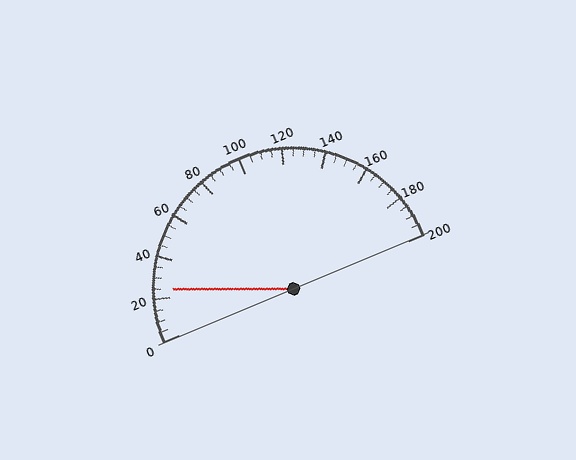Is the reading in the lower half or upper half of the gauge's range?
The reading is in the lower half of the range (0 to 200).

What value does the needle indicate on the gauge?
The needle indicates approximately 25.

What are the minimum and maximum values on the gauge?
The gauge ranges from 0 to 200.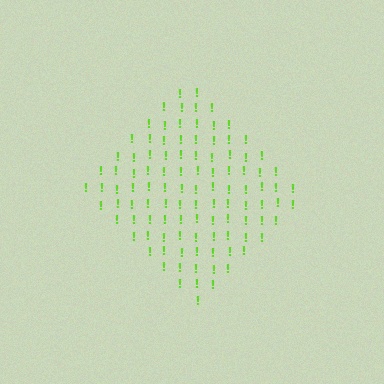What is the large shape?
The large shape is a diamond.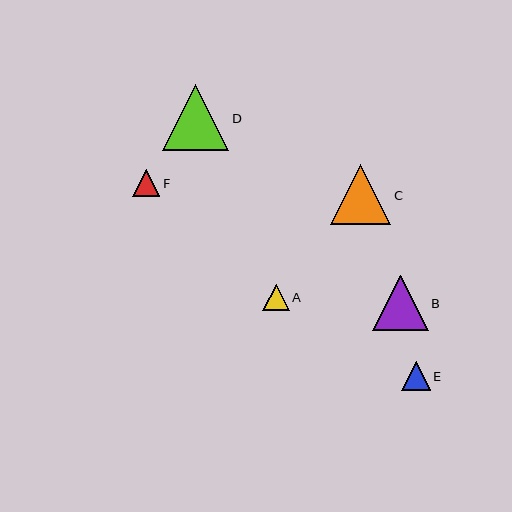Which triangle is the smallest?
Triangle A is the smallest with a size of approximately 26 pixels.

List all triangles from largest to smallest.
From largest to smallest: D, C, B, E, F, A.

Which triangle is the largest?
Triangle D is the largest with a size of approximately 66 pixels.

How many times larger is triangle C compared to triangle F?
Triangle C is approximately 2.2 times the size of triangle F.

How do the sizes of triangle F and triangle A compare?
Triangle F and triangle A are approximately the same size.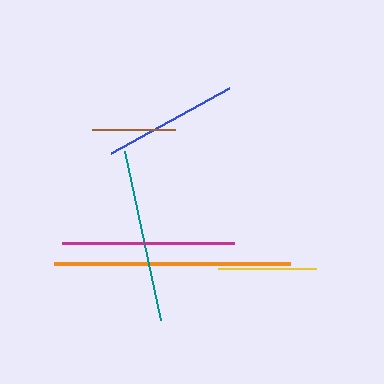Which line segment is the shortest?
The brown line is the shortest at approximately 84 pixels.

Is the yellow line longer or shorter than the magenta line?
The magenta line is longer than the yellow line.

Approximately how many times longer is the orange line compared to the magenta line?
The orange line is approximately 1.4 times the length of the magenta line.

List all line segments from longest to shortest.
From longest to shortest: orange, teal, magenta, blue, yellow, brown.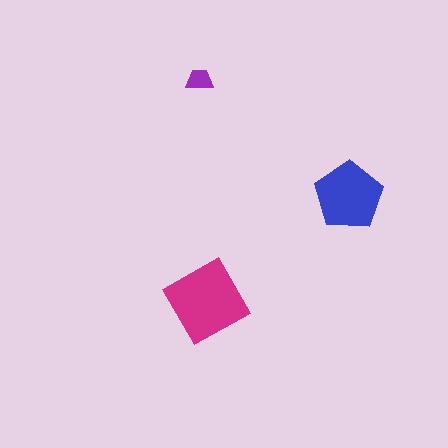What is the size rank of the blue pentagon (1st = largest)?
2nd.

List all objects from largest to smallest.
The magenta diamond, the blue pentagon, the purple trapezoid.